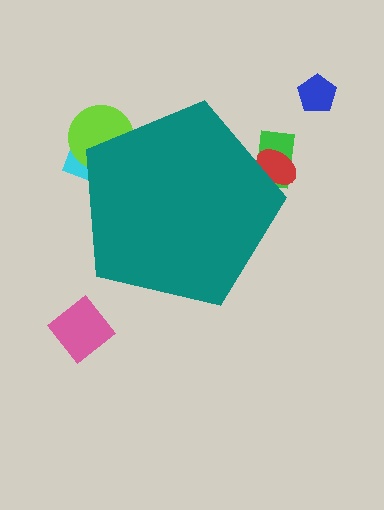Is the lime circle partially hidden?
Yes, the lime circle is partially hidden behind the teal pentagon.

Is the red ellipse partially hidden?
Yes, the red ellipse is partially hidden behind the teal pentagon.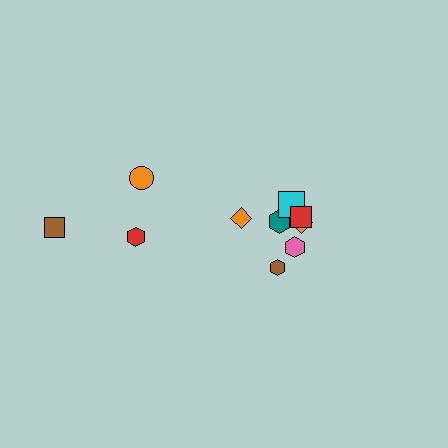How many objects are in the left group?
There are 3 objects.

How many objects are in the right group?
There are 8 objects.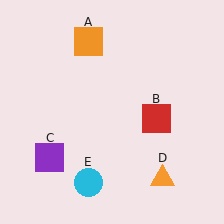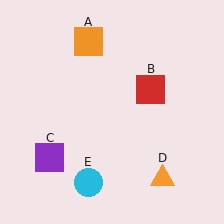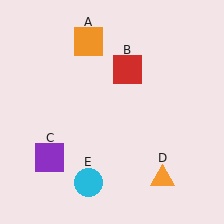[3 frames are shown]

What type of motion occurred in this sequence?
The red square (object B) rotated counterclockwise around the center of the scene.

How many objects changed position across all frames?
1 object changed position: red square (object B).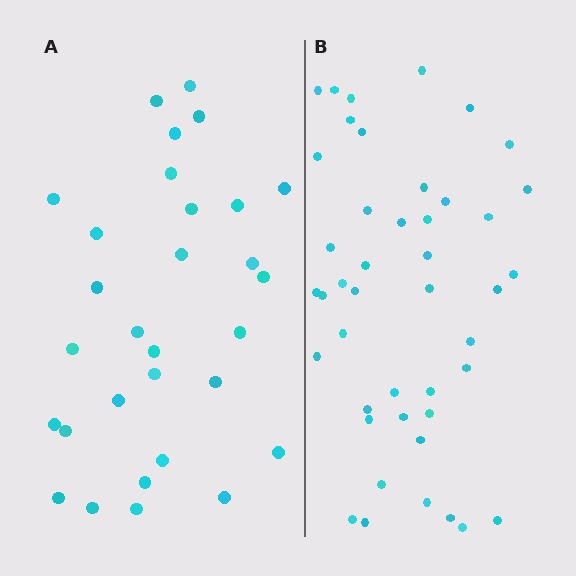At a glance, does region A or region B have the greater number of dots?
Region B (the right region) has more dots.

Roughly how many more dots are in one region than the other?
Region B has approximately 15 more dots than region A.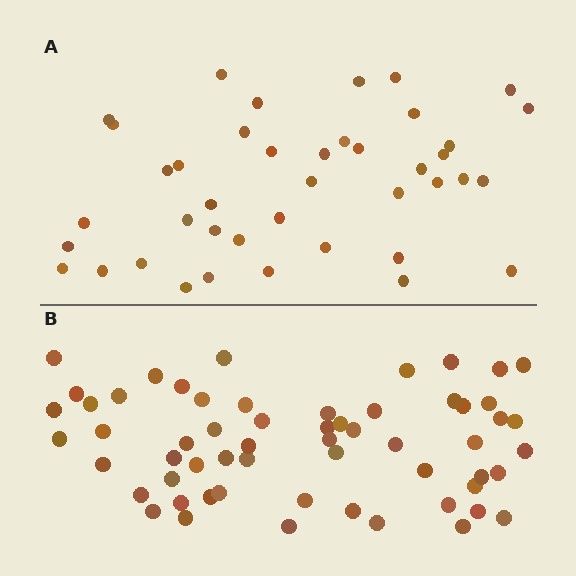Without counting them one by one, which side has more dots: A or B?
Region B (the bottom region) has more dots.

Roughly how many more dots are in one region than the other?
Region B has approximately 20 more dots than region A.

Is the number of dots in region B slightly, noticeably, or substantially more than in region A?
Region B has noticeably more, but not dramatically so. The ratio is roughly 1.4 to 1.